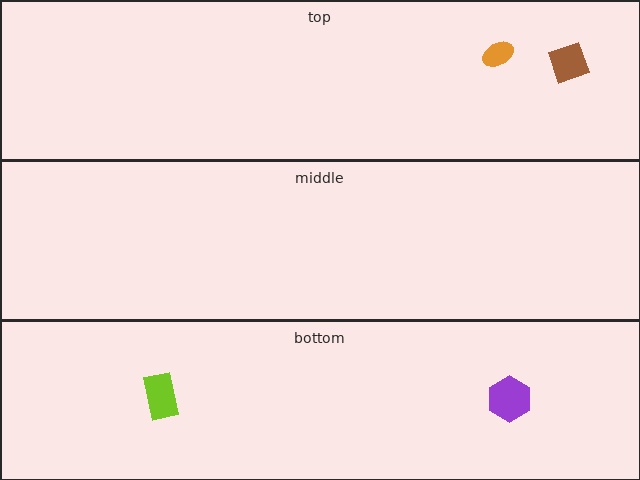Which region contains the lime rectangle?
The bottom region.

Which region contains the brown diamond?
The top region.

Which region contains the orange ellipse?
The top region.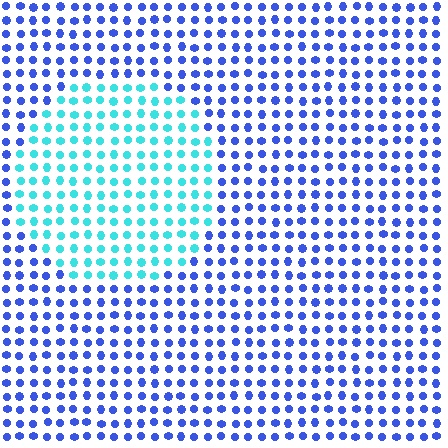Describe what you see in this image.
The image is filled with small blue elements in a uniform arrangement. A circle-shaped region is visible where the elements are tinted to a slightly different hue, forming a subtle color boundary.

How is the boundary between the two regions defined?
The boundary is defined purely by a slight shift in hue (about 50 degrees). Spacing, size, and orientation are identical on both sides.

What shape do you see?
I see a circle.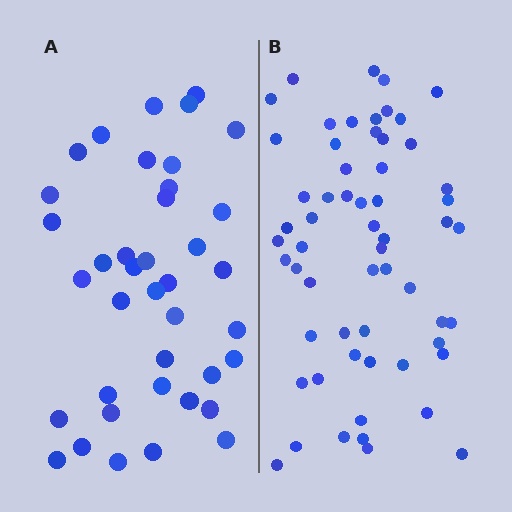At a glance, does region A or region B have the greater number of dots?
Region B (the right region) has more dots.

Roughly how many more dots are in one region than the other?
Region B has approximately 20 more dots than region A.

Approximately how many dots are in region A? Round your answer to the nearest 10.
About 40 dots. (The exact count is 39, which rounds to 40.)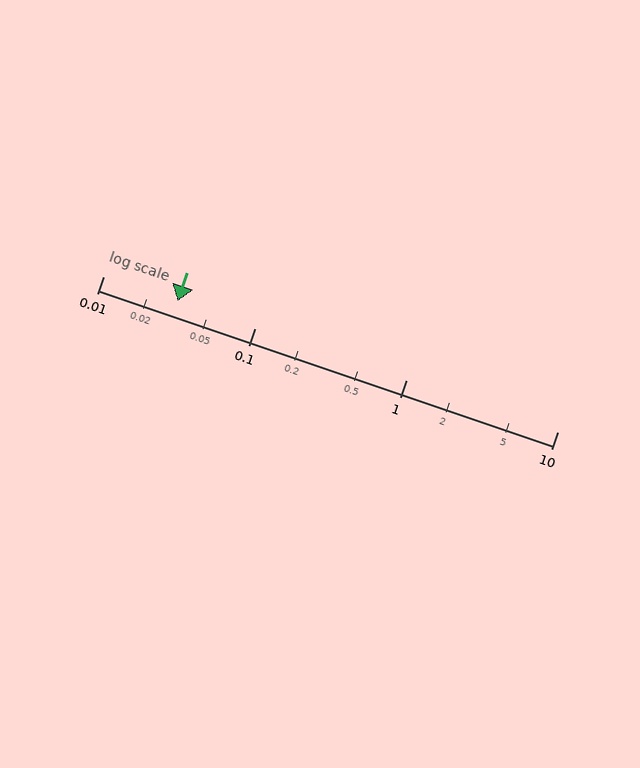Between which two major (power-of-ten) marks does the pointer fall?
The pointer is between 0.01 and 0.1.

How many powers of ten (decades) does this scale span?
The scale spans 3 decades, from 0.01 to 10.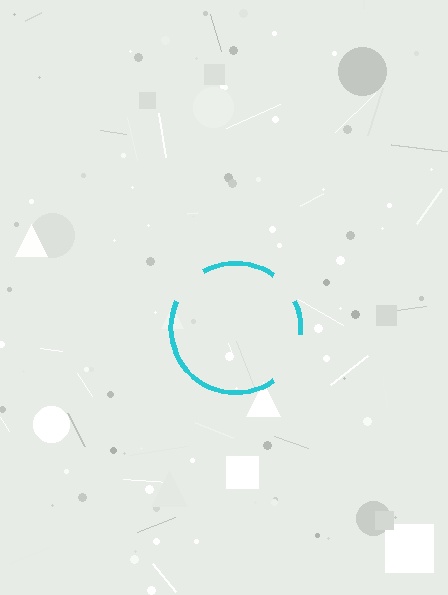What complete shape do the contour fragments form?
The contour fragments form a circle.